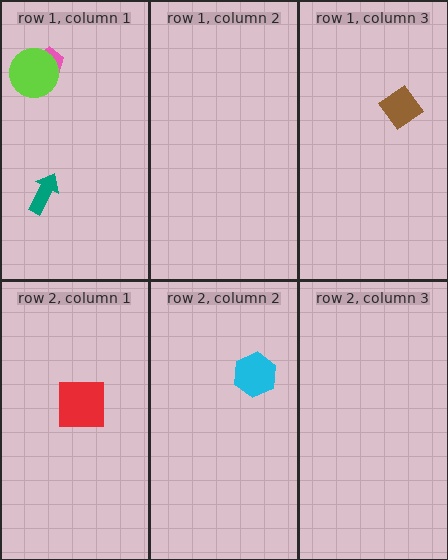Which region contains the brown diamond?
The row 1, column 3 region.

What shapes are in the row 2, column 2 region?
The cyan hexagon.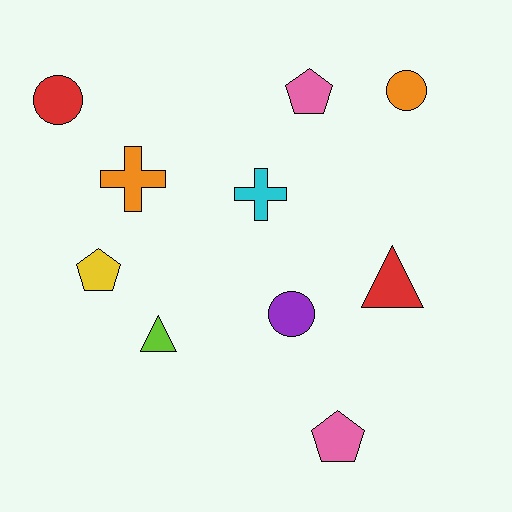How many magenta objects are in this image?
There are no magenta objects.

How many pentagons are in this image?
There are 3 pentagons.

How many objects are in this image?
There are 10 objects.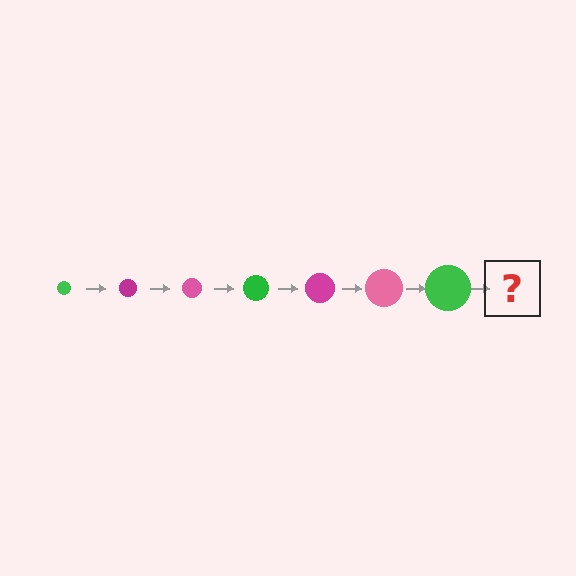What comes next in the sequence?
The next element should be a magenta circle, larger than the previous one.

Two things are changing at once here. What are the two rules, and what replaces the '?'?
The two rules are that the circle grows larger each step and the color cycles through green, magenta, and pink. The '?' should be a magenta circle, larger than the previous one.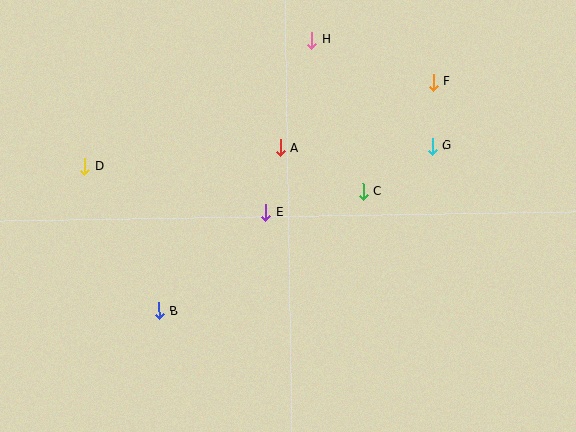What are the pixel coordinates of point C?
Point C is at (363, 191).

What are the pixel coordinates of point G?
Point G is at (432, 146).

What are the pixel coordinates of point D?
Point D is at (85, 166).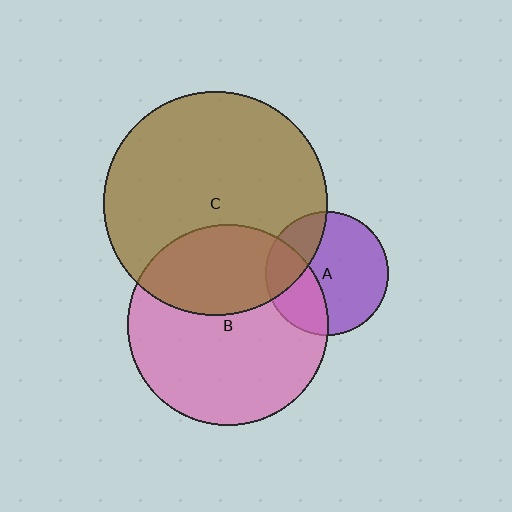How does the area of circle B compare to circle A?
Approximately 2.6 times.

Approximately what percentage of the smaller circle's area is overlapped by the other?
Approximately 35%.